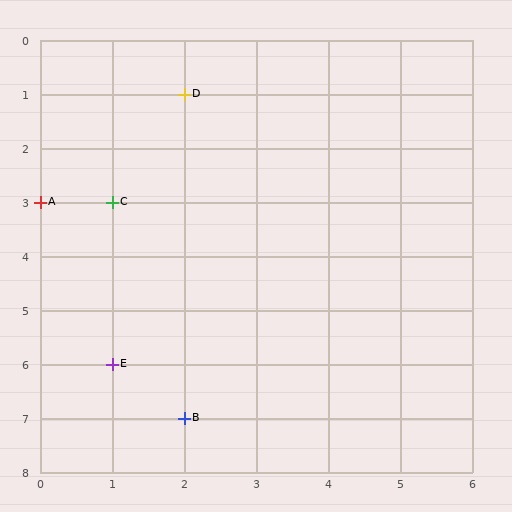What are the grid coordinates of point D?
Point D is at grid coordinates (2, 1).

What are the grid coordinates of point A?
Point A is at grid coordinates (0, 3).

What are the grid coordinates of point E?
Point E is at grid coordinates (1, 6).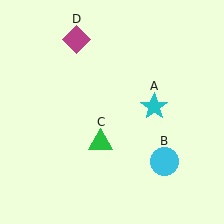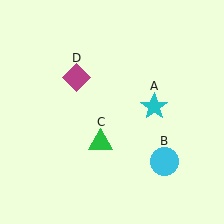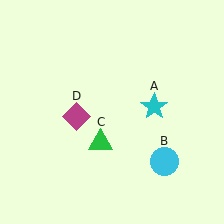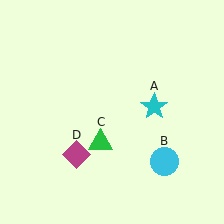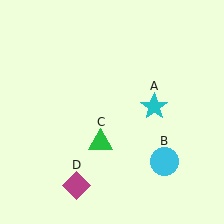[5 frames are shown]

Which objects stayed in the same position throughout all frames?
Cyan star (object A) and cyan circle (object B) and green triangle (object C) remained stationary.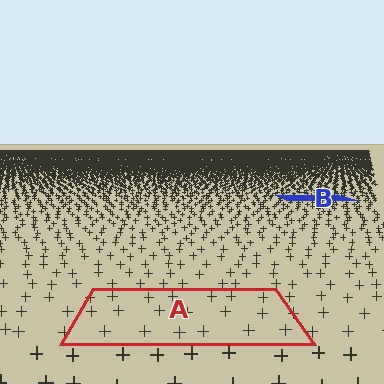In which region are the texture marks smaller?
The texture marks are smaller in region B, because it is farther away.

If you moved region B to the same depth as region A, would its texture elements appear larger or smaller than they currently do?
They would appear larger. At a closer depth, the same texture elements are projected at a bigger on-screen size.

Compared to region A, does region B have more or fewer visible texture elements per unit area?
Region B has more texture elements per unit area — they are packed more densely because it is farther away.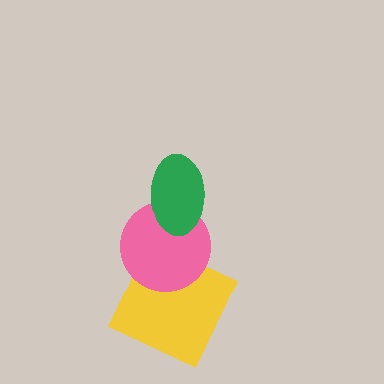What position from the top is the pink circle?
The pink circle is 2nd from the top.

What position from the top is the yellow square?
The yellow square is 3rd from the top.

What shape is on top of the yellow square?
The pink circle is on top of the yellow square.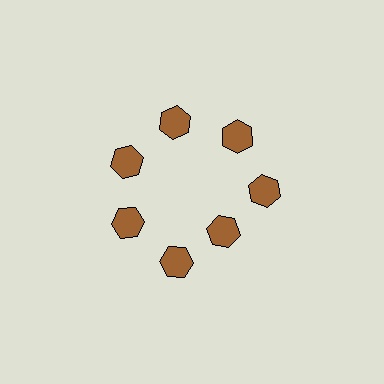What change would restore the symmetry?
The symmetry would be restored by moving it outward, back onto the ring so that all 7 hexagons sit at equal angles and equal distance from the center.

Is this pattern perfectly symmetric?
No. The 7 brown hexagons are arranged in a ring, but one element near the 5 o'clock position is pulled inward toward the center, breaking the 7-fold rotational symmetry.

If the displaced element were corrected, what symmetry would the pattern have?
It would have 7-fold rotational symmetry — the pattern would map onto itself every 51 degrees.